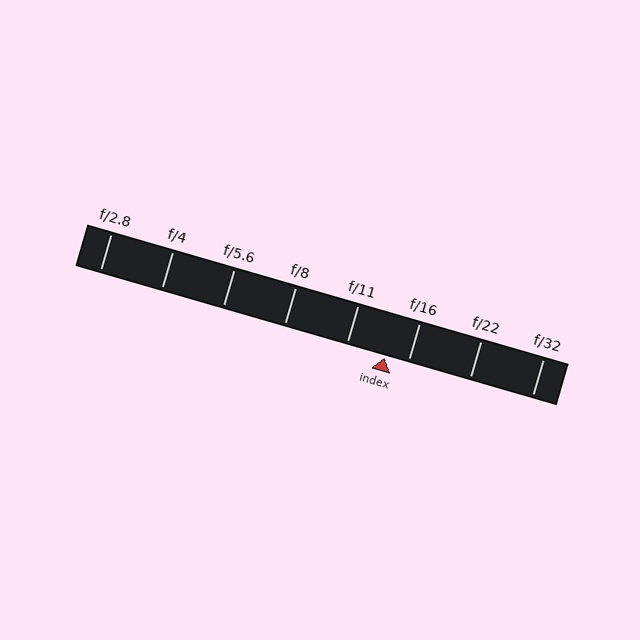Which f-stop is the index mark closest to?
The index mark is closest to f/16.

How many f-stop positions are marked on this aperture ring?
There are 8 f-stop positions marked.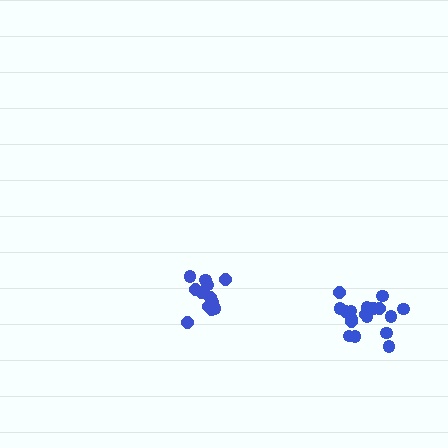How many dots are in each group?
Group 1: 13 dots, Group 2: 18 dots (31 total).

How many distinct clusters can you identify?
There are 2 distinct clusters.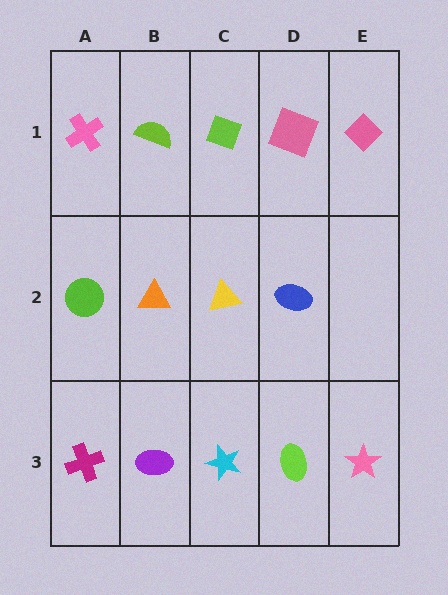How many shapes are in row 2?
4 shapes.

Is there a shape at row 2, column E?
No, that cell is empty.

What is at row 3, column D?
A lime ellipse.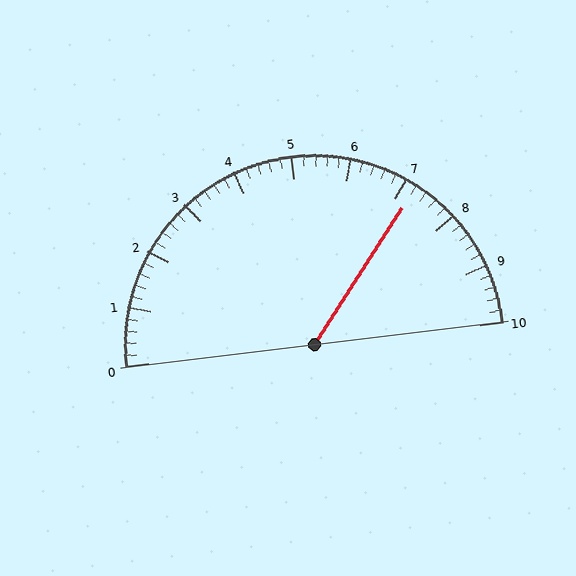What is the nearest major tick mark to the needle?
The nearest major tick mark is 7.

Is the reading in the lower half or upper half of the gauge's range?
The reading is in the upper half of the range (0 to 10).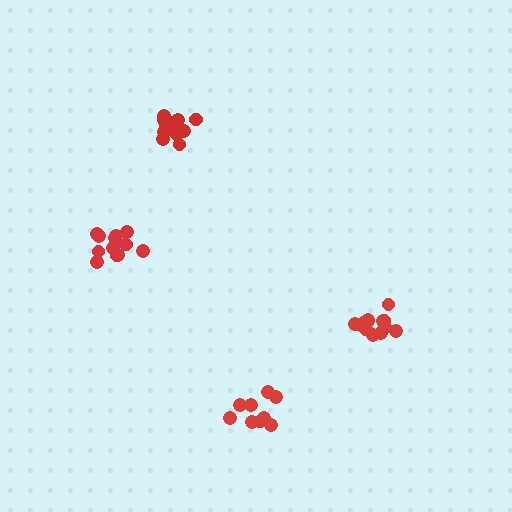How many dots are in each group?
Group 1: 12 dots, Group 2: 13 dots, Group 3: 14 dots, Group 4: 9 dots (48 total).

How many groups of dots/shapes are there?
There are 4 groups.